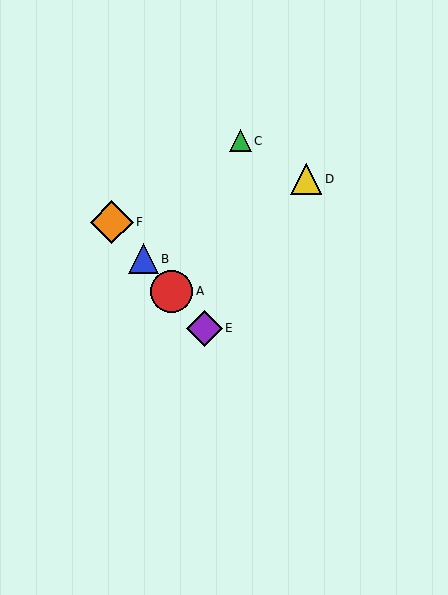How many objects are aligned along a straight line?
4 objects (A, B, E, F) are aligned along a straight line.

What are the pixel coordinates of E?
Object E is at (204, 328).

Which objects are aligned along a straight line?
Objects A, B, E, F are aligned along a straight line.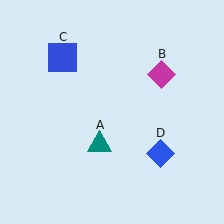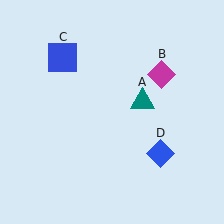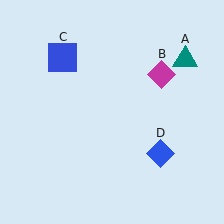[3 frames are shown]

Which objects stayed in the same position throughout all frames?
Magenta diamond (object B) and blue square (object C) and blue diamond (object D) remained stationary.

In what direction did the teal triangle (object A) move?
The teal triangle (object A) moved up and to the right.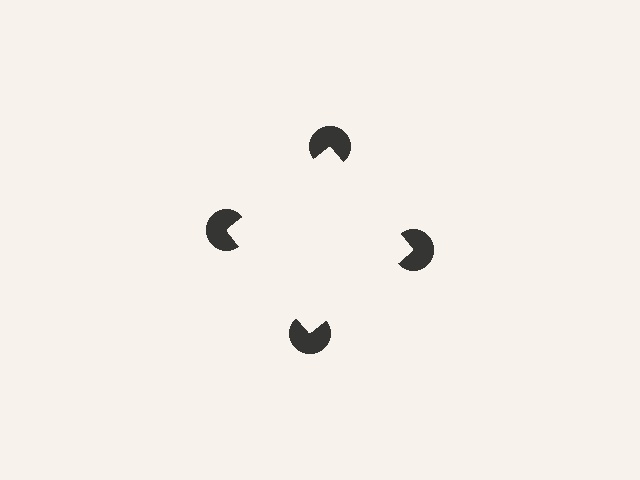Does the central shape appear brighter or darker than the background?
It typically appears slightly brighter than the background, even though no actual brightness change is drawn.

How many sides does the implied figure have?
4 sides.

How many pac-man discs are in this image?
There are 4 — one at each vertex of the illusory square.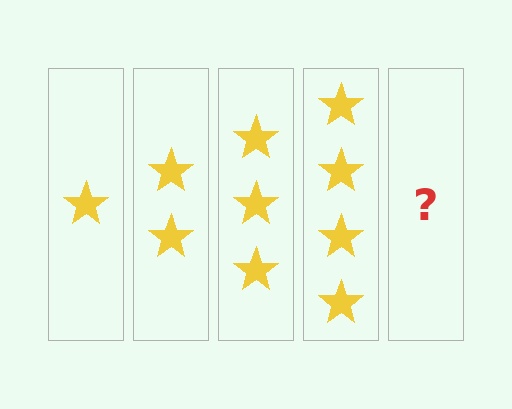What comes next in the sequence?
The next element should be 5 stars.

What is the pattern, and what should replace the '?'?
The pattern is that each step adds one more star. The '?' should be 5 stars.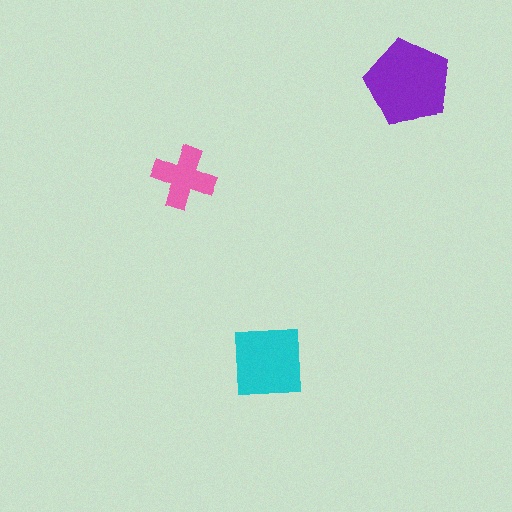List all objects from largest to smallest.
The purple pentagon, the cyan square, the pink cross.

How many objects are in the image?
There are 3 objects in the image.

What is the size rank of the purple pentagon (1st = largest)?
1st.